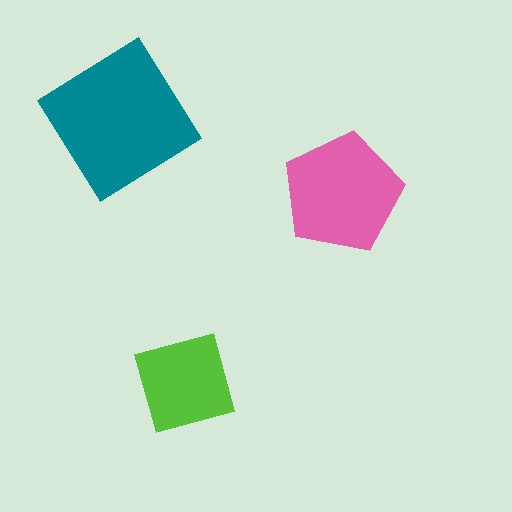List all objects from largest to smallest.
The teal diamond, the pink pentagon, the lime diamond.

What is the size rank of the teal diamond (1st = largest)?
1st.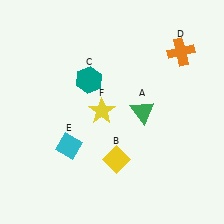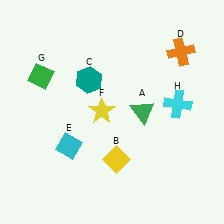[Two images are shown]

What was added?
A green diamond (G), a cyan cross (H) were added in Image 2.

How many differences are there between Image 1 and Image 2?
There are 2 differences between the two images.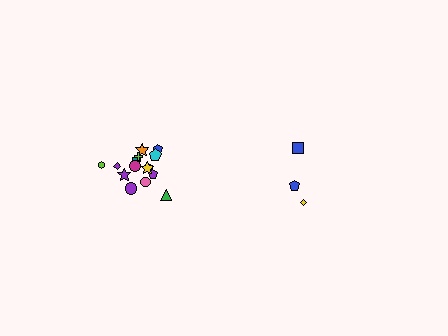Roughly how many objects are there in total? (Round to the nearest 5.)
Roughly 20 objects in total.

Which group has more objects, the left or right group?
The left group.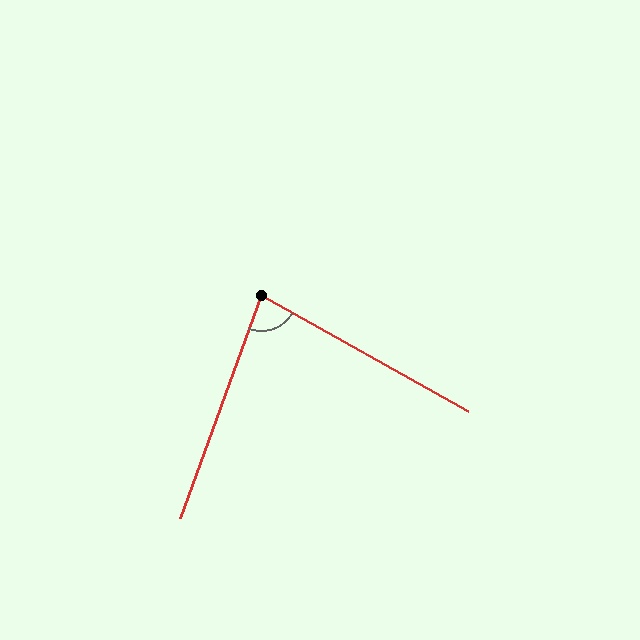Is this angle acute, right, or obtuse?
It is acute.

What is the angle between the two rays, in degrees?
Approximately 81 degrees.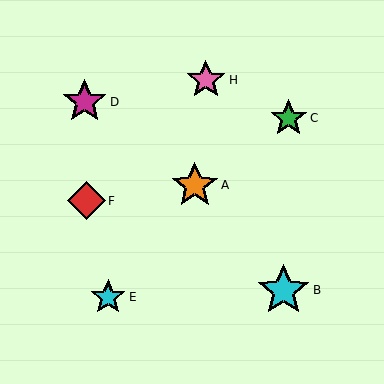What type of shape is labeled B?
Shape B is a cyan star.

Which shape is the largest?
The cyan star (labeled B) is the largest.